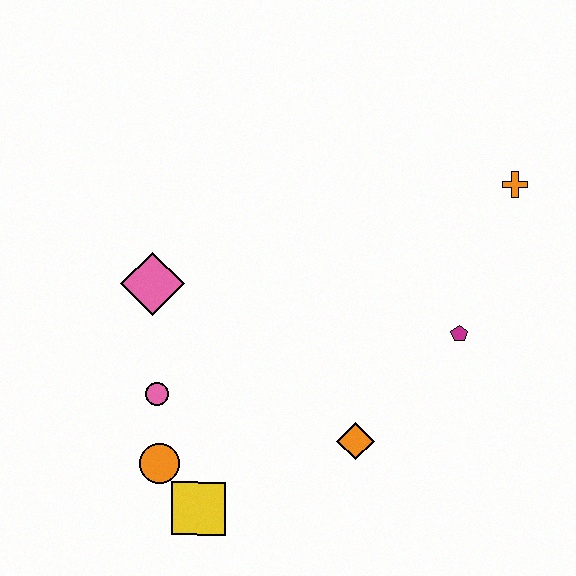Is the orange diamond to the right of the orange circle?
Yes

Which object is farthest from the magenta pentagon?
The orange circle is farthest from the magenta pentagon.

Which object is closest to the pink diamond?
The pink circle is closest to the pink diamond.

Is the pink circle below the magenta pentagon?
Yes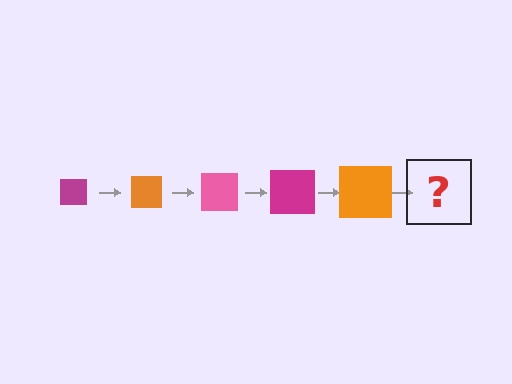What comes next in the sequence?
The next element should be a pink square, larger than the previous one.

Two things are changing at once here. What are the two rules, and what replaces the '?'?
The two rules are that the square grows larger each step and the color cycles through magenta, orange, and pink. The '?' should be a pink square, larger than the previous one.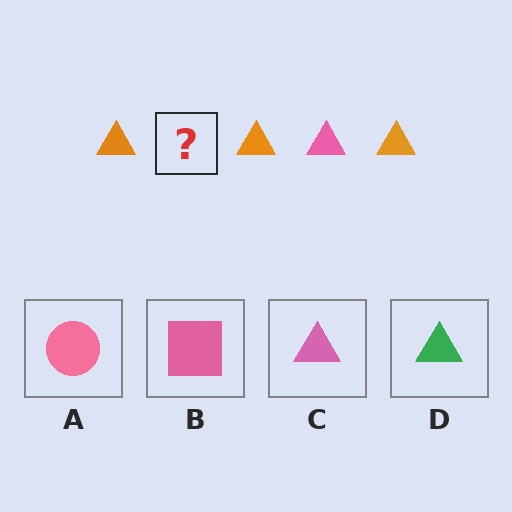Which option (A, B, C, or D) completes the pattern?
C.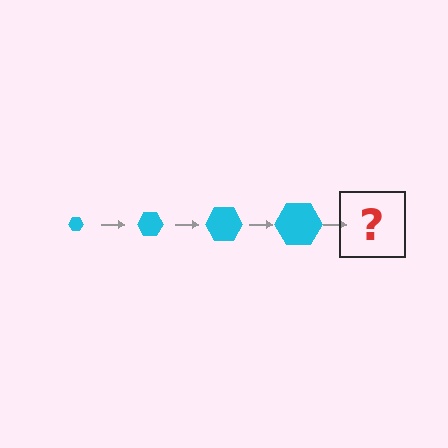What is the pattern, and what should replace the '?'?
The pattern is that the hexagon gets progressively larger each step. The '?' should be a cyan hexagon, larger than the previous one.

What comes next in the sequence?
The next element should be a cyan hexagon, larger than the previous one.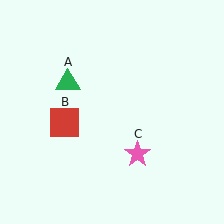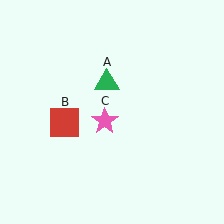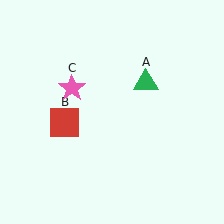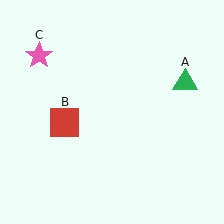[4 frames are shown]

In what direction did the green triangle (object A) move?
The green triangle (object A) moved right.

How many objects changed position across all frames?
2 objects changed position: green triangle (object A), pink star (object C).